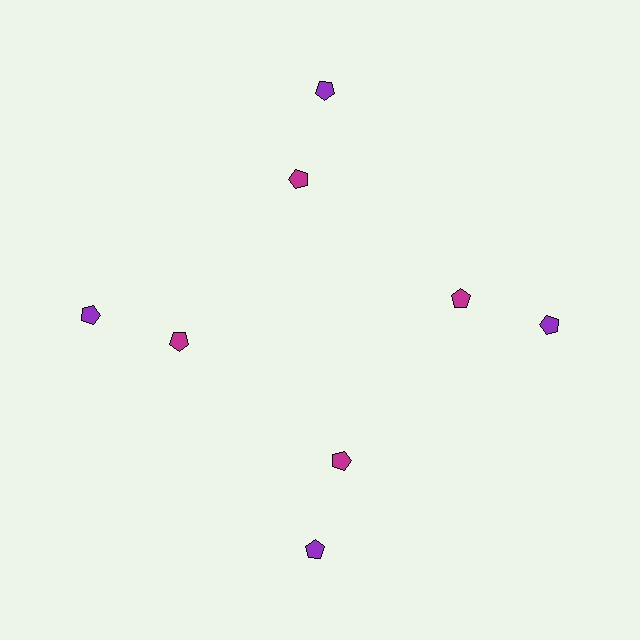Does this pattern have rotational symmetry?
Yes, this pattern has 4-fold rotational symmetry. It looks the same after rotating 90 degrees around the center.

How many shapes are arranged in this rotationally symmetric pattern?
There are 8 shapes, arranged in 4 groups of 2.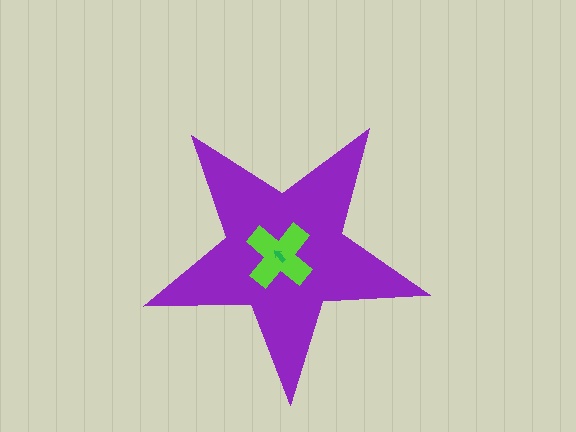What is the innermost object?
The green arrow.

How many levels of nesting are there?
3.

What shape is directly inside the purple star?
The lime cross.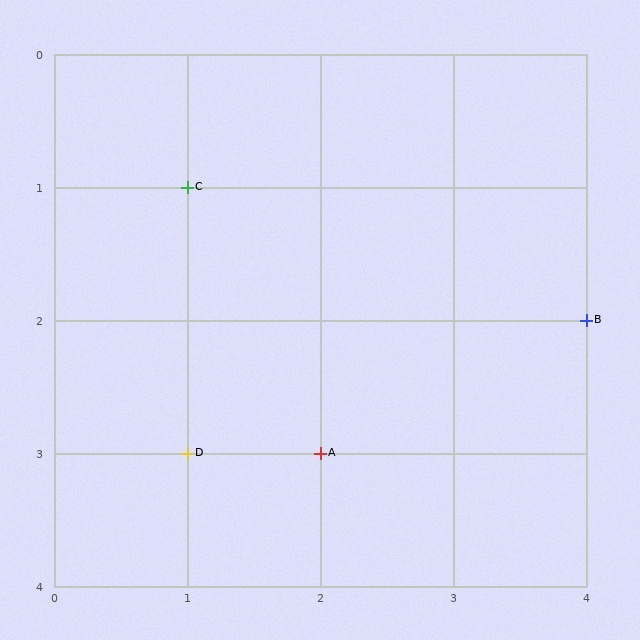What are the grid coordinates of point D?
Point D is at grid coordinates (1, 3).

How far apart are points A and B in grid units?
Points A and B are 2 columns and 1 row apart (about 2.2 grid units diagonally).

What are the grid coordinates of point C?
Point C is at grid coordinates (1, 1).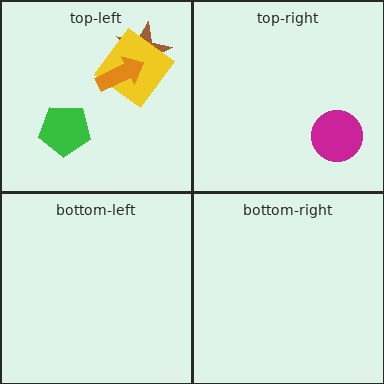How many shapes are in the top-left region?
4.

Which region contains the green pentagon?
The top-left region.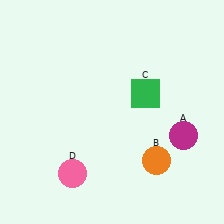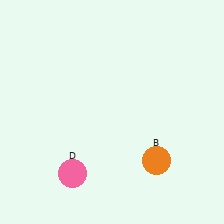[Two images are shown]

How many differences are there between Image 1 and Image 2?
There are 2 differences between the two images.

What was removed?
The magenta circle (A), the green square (C) were removed in Image 2.